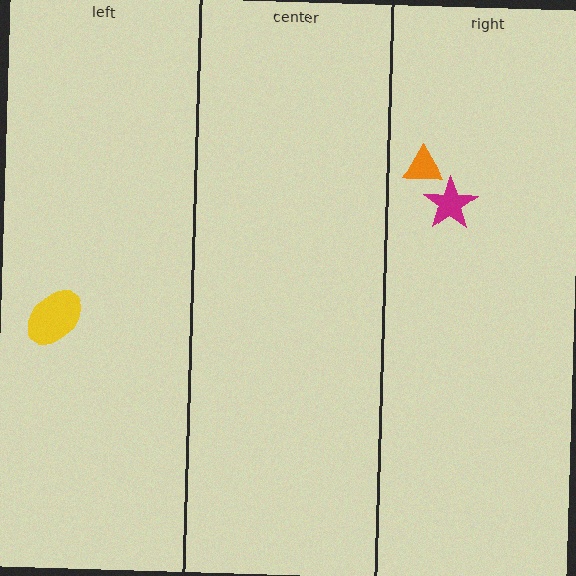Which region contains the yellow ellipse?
The left region.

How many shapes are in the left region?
1.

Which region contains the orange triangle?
The right region.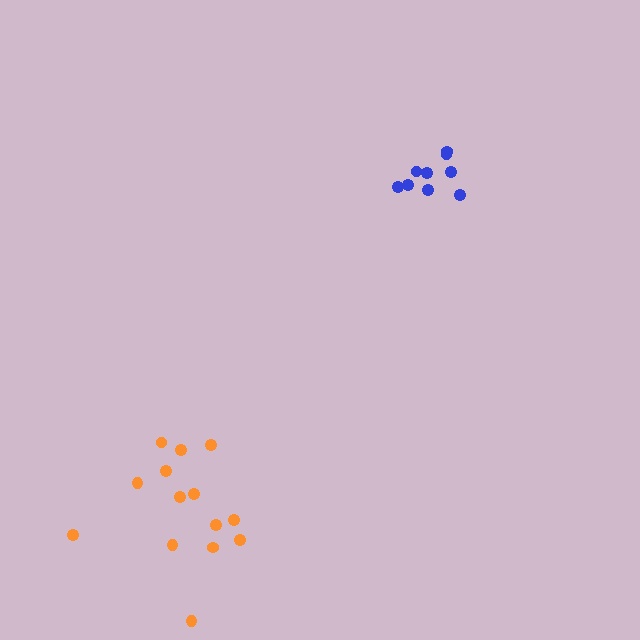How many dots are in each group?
Group 1: 14 dots, Group 2: 9 dots (23 total).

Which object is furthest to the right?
The blue cluster is rightmost.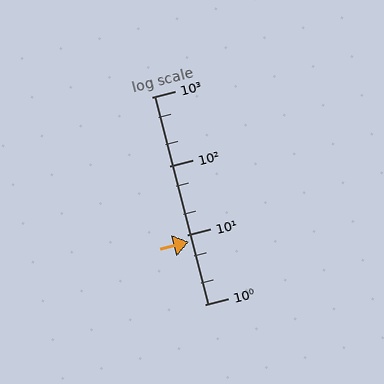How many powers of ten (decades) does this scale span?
The scale spans 3 decades, from 1 to 1000.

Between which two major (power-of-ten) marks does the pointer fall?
The pointer is between 1 and 10.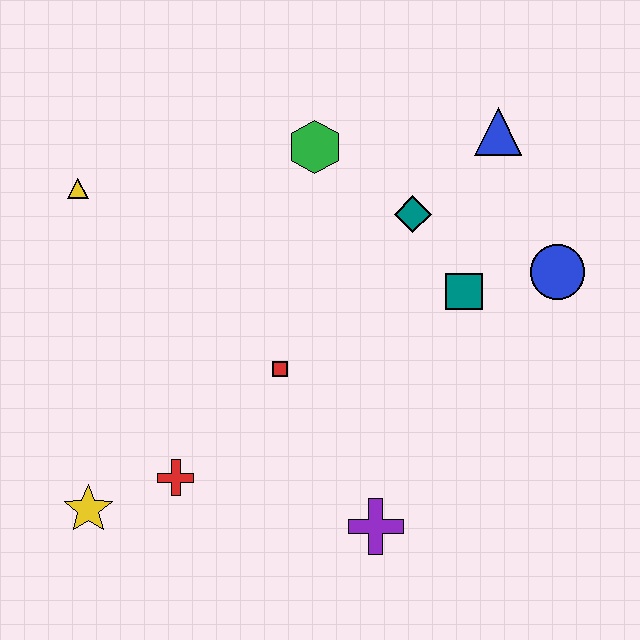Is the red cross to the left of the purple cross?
Yes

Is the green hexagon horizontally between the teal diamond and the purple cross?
No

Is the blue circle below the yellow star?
No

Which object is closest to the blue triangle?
The teal diamond is closest to the blue triangle.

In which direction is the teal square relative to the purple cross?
The teal square is above the purple cross.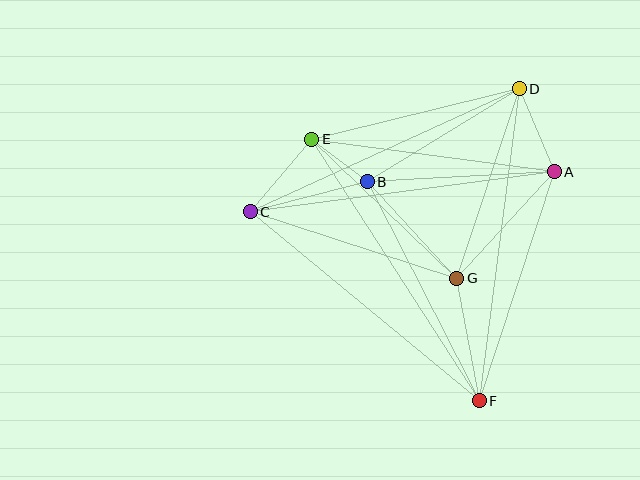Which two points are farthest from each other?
Points D and F are farthest from each other.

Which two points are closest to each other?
Points B and E are closest to each other.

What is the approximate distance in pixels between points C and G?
The distance between C and G is approximately 217 pixels.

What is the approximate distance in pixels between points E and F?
The distance between E and F is approximately 311 pixels.